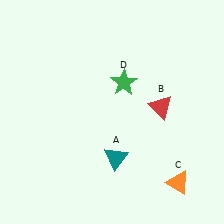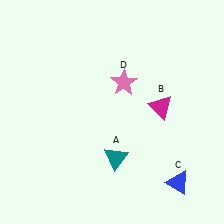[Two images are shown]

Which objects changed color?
B changed from red to magenta. C changed from orange to blue. D changed from green to pink.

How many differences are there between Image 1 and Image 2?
There are 3 differences between the two images.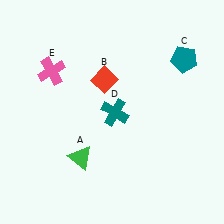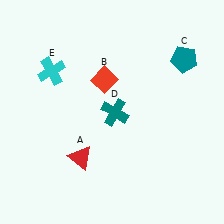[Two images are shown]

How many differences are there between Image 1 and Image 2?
There are 2 differences between the two images.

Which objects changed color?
A changed from green to red. E changed from pink to cyan.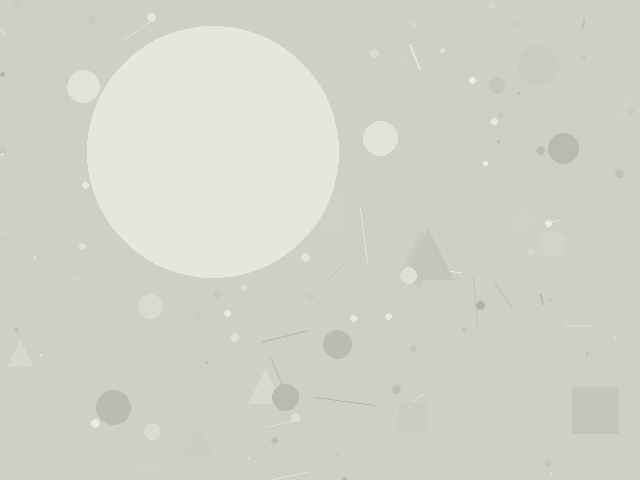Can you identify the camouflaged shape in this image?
The camouflaged shape is a circle.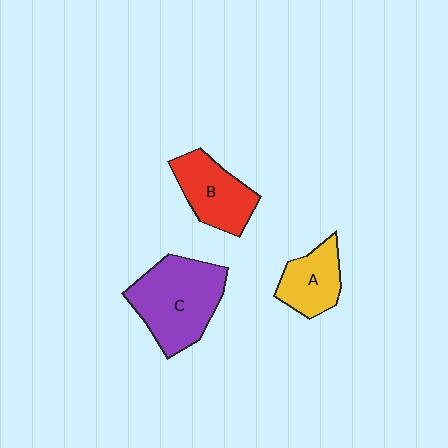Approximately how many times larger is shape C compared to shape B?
Approximately 1.5 times.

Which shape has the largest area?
Shape C (purple).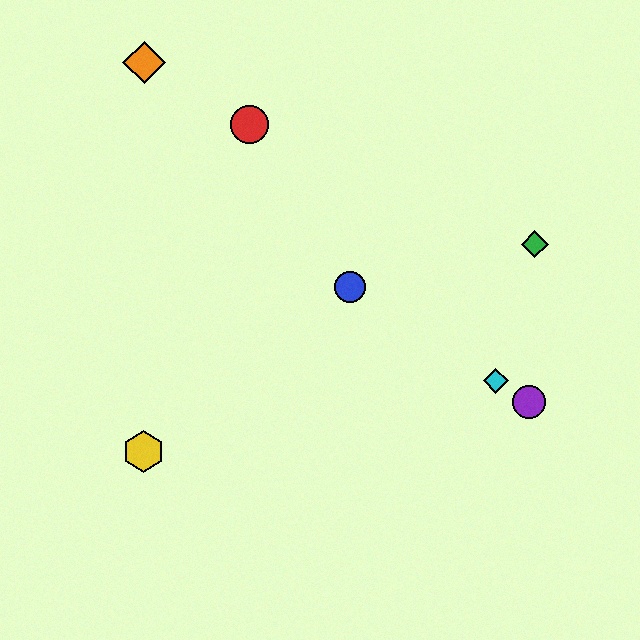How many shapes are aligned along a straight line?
3 shapes (the blue circle, the purple circle, the cyan diamond) are aligned along a straight line.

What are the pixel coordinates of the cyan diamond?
The cyan diamond is at (496, 381).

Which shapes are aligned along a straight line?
The blue circle, the purple circle, the cyan diamond are aligned along a straight line.